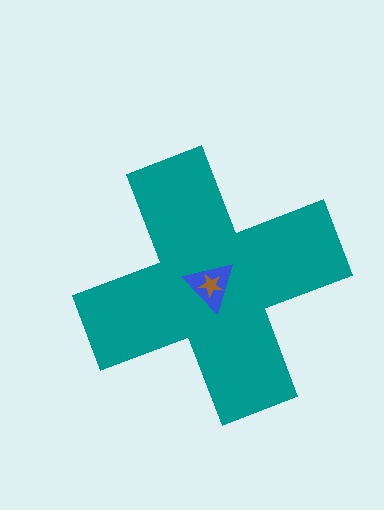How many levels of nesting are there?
3.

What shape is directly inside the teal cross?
The blue triangle.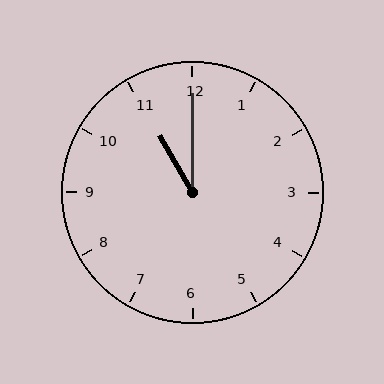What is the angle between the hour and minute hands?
Approximately 30 degrees.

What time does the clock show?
11:00.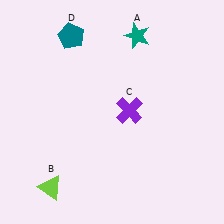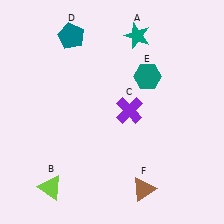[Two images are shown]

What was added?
A teal hexagon (E), a brown triangle (F) were added in Image 2.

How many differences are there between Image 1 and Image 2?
There are 2 differences between the two images.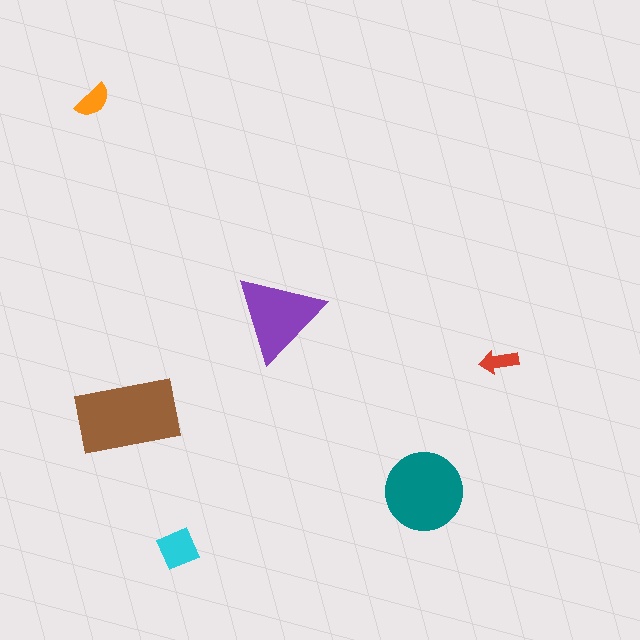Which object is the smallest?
The red arrow.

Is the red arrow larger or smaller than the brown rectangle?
Smaller.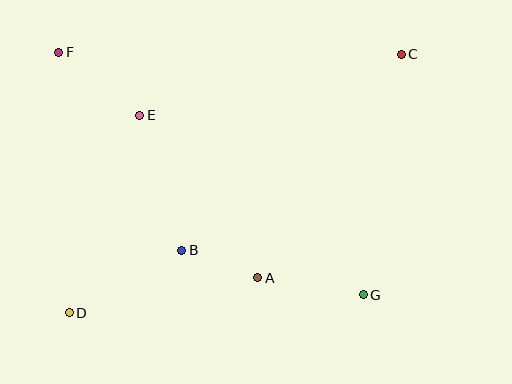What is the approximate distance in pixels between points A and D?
The distance between A and D is approximately 192 pixels.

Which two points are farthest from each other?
Points C and D are farthest from each other.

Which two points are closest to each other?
Points A and B are closest to each other.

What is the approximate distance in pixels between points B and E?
The distance between B and E is approximately 141 pixels.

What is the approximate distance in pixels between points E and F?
The distance between E and F is approximately 103 pixels.